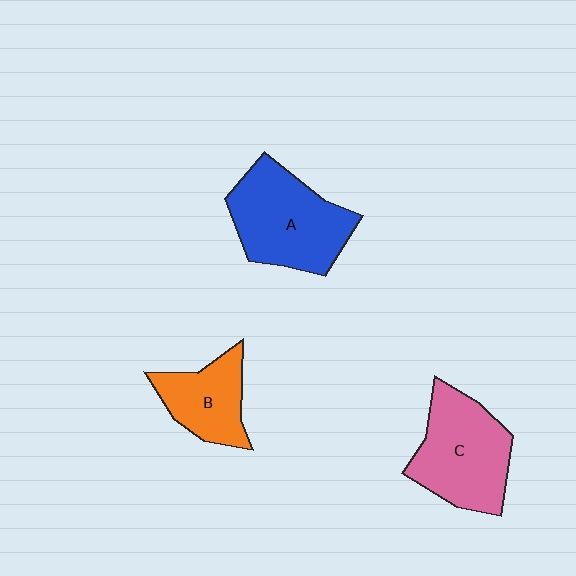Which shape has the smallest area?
Shape B (orange).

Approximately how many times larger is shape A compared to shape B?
Approximately 1.6 times.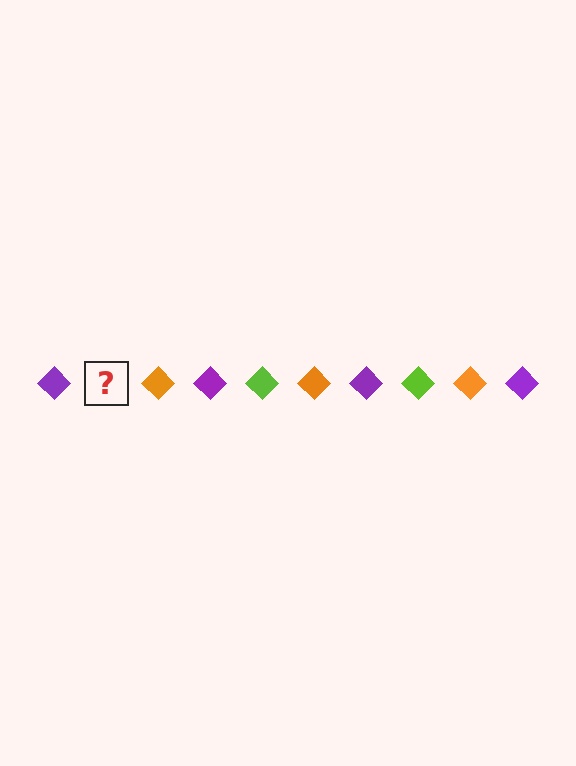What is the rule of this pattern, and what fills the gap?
The rule is that the pattern cycles through purple, lime, orange diamonds. The gap should be filled with a lime diamond.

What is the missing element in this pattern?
The missing element is a lime diamond.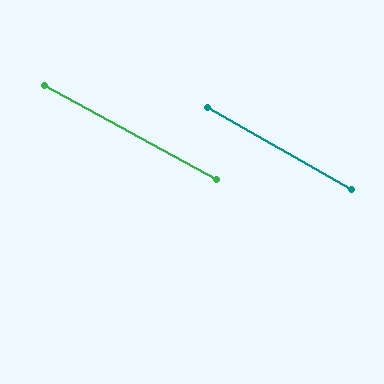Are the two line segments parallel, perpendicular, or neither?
Parallel — their directions differ by only 0.9°.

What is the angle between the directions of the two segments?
Approximately 1 degree.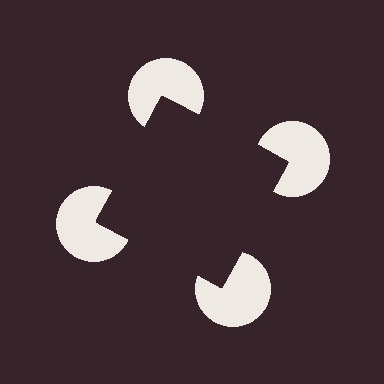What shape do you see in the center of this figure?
An illusory square — its edges are inferred from the aligned wedge cuts in the pac-man discs, not physically drawn.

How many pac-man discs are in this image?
There are 4 — one at each vertex of the illusory square.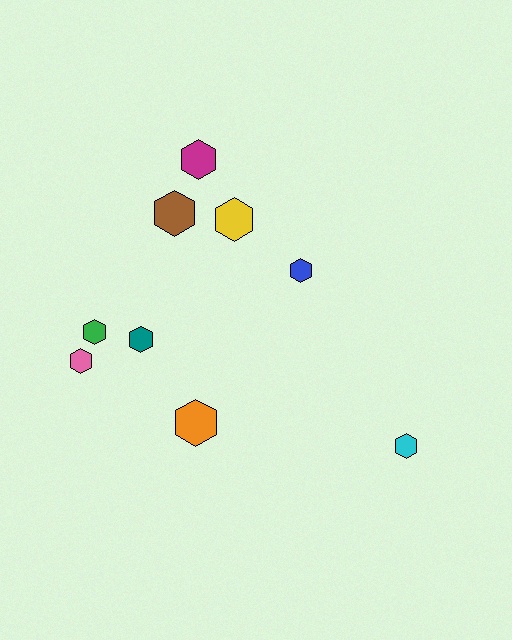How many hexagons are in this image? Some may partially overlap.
There are 9 hexagons.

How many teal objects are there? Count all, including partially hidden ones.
There is 1 teal object.